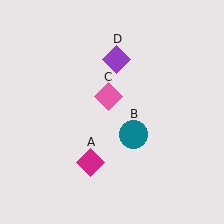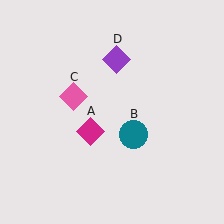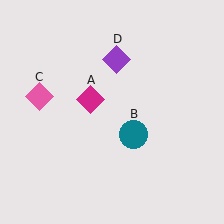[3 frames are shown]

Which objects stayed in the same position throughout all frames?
Teal circle (object B) and purple diamond (object D) remained stationary.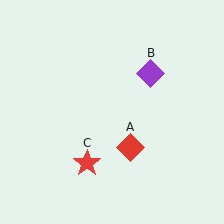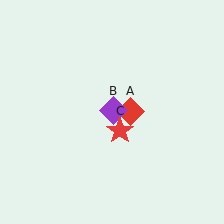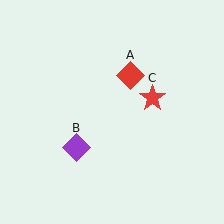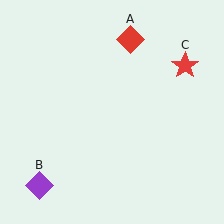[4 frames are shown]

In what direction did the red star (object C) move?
The red star (object C) moved up and to the right.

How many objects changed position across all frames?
3 objects changed position: red diamond (object A), purple diamond (object B), red star (object C).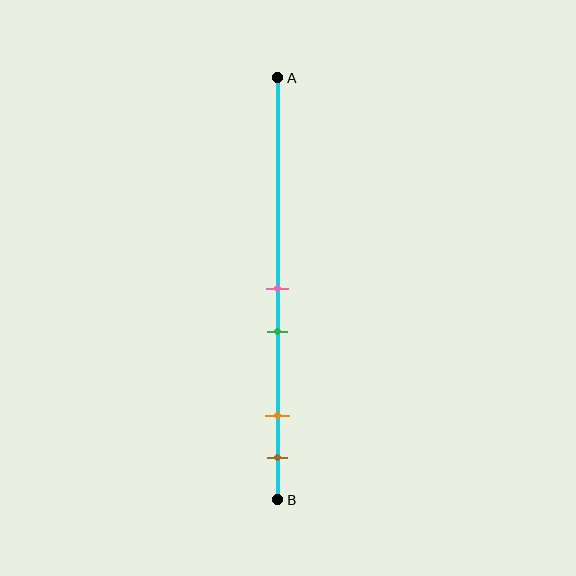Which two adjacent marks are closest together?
The pink and green marks are the closest adjacent pair.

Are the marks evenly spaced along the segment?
No, the marks are not evenly spaced.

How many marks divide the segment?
There are 4 marks dividing the segment.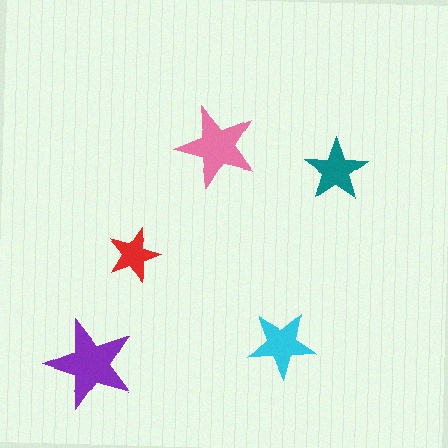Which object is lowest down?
The purple star is bottommost.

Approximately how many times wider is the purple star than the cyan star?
About 1.5 times wider.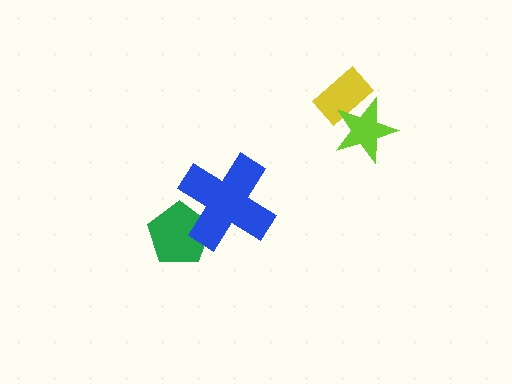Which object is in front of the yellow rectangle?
The lime star is in front of the yellow rectangle.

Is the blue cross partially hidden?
No, no other shape covers it.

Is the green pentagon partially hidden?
Yes, it is partially covered by another shape.